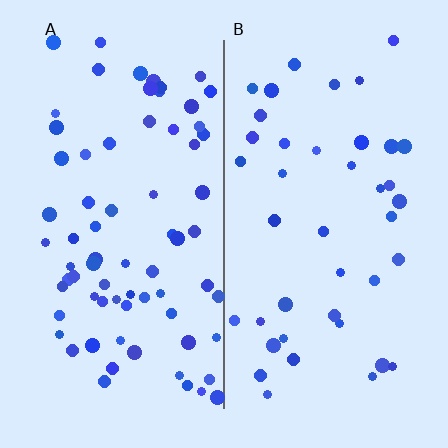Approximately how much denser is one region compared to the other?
Approximately 1.7× — region A over region B.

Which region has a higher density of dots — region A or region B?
A (the left).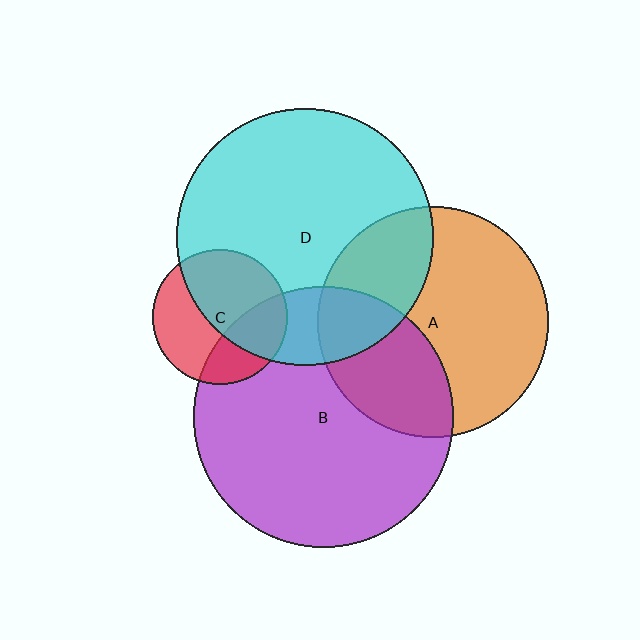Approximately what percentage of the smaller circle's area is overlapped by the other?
Approximately 20%.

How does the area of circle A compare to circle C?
Approximately 2.9 times.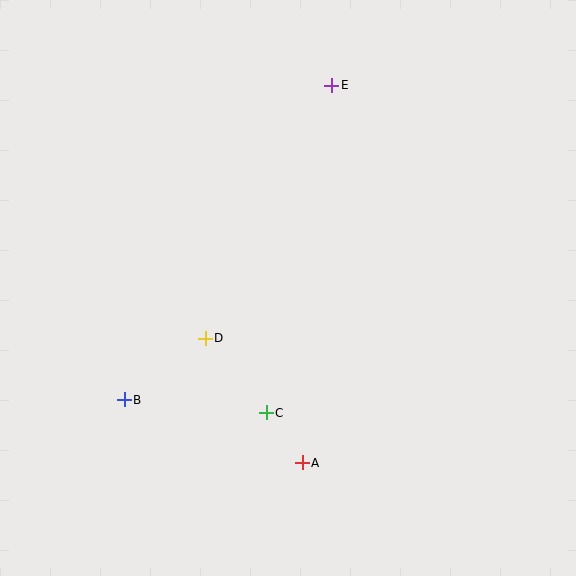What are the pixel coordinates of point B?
Point B is at (124, 400).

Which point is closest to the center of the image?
Point D at (205, 338) is closest to the center.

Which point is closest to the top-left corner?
Point E is closest to the top-left corner.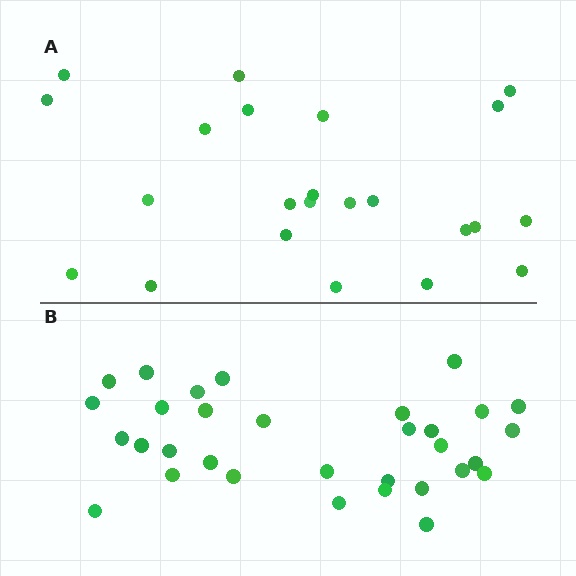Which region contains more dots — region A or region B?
Region B (the bottom region) has more dots.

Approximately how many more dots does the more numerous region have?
Region B has roughly 8 or so more dots than region A.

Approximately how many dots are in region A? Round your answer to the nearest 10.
About 20 dots. (The exact count is 23, which rounds to 20.)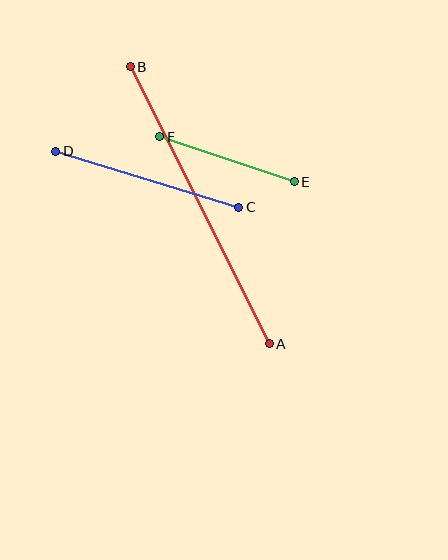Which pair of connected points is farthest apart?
Points A and B are farthest apart.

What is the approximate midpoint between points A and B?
The midpoint is at approximately (200, 205) pixels.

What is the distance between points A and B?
The distance is approximately 310 pixels.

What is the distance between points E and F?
The distance is approximately 142 pixels.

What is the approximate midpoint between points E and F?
The midpoint is at approximately (227, 159) pixels.